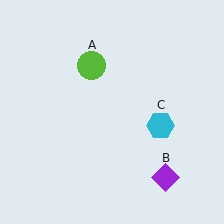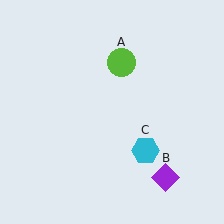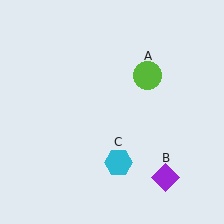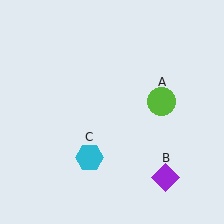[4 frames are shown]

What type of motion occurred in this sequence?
The lime circle (object A), cyan hexagon (object C) rotated clockwise around the center of the scene.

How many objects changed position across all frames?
2 objects changed position: lime circle (object A), cyan hexagon (object C).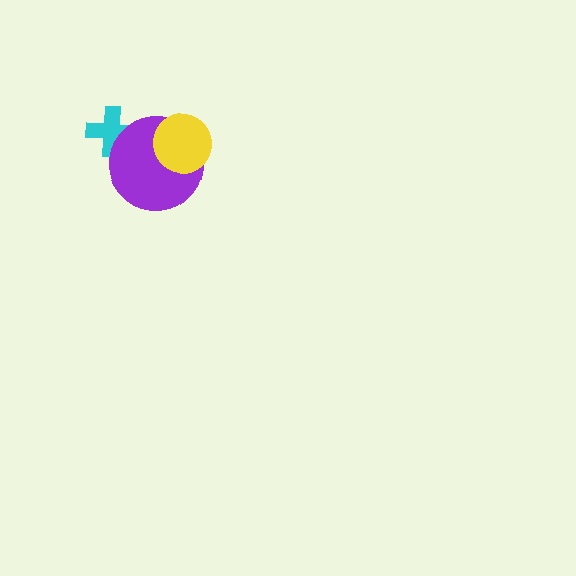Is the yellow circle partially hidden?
No, no other shape covers it.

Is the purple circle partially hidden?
Yes, it is partially covered by another shape.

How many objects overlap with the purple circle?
2 objects overlap with the purple circle.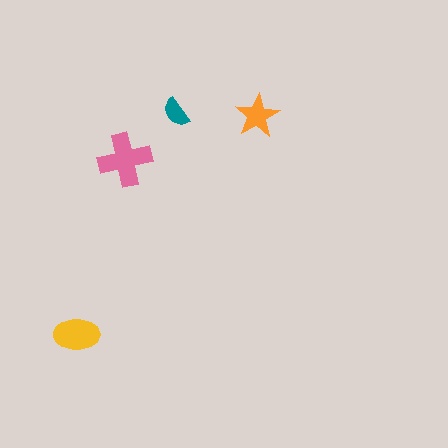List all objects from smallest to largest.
The teal semicircle, the orange star, the yellow ellipse, the pink cross.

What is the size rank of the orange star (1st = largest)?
3rd.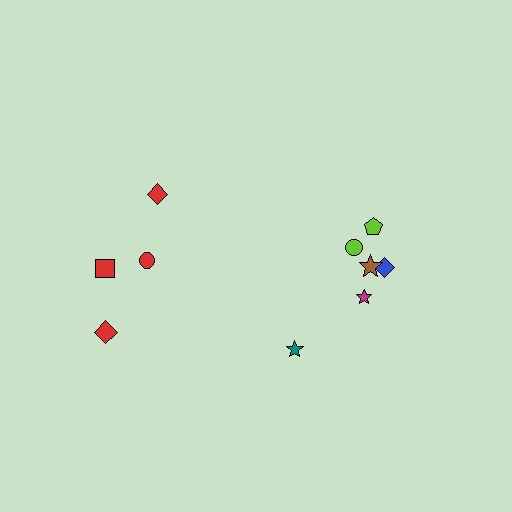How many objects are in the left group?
There are 4 objects.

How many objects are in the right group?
There are 6 objects.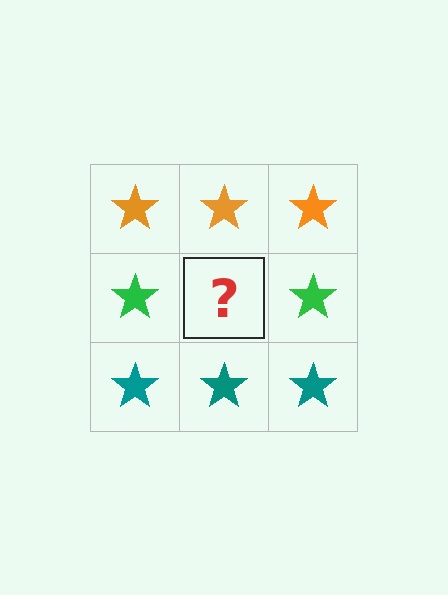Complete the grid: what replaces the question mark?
The question mark should be replaced with a green star.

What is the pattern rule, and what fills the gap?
The rule is that each row has a consistent color. The gap should be filled with a green star.